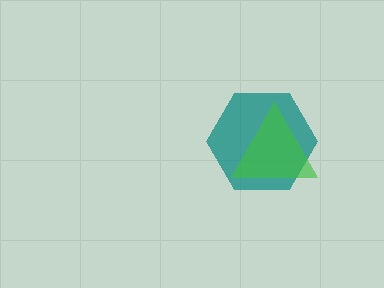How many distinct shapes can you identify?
There are 2 distinct shapes: a teal hexagon, a green triangle.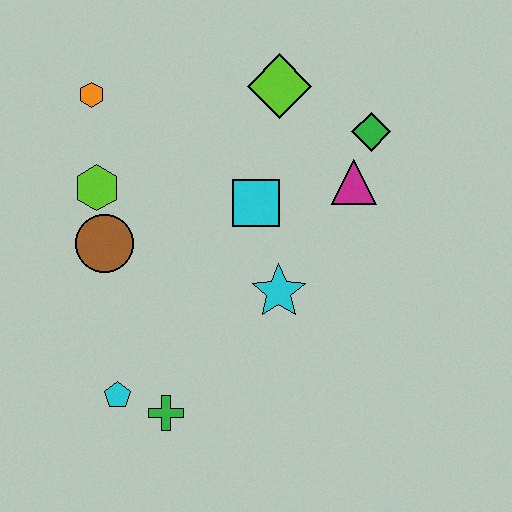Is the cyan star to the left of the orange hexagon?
No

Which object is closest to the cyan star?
The cyan square is closest to the cyan star.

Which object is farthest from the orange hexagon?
The green cross is farthest from the orange hexagon.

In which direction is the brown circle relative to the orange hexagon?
The brown circle is below the orange hexagon.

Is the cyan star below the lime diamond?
Yes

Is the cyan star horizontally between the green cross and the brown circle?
No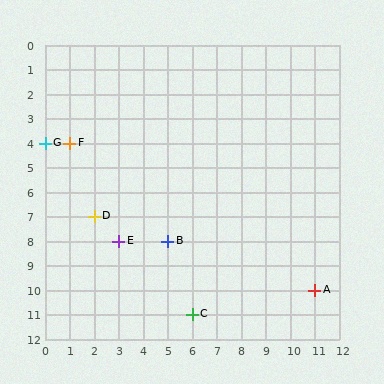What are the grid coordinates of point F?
Point F is at grid coordinates (1, 4).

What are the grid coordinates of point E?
Point E is at grid coordinates (3, 8).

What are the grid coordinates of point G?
Point G is at grid coordinates (0, 4).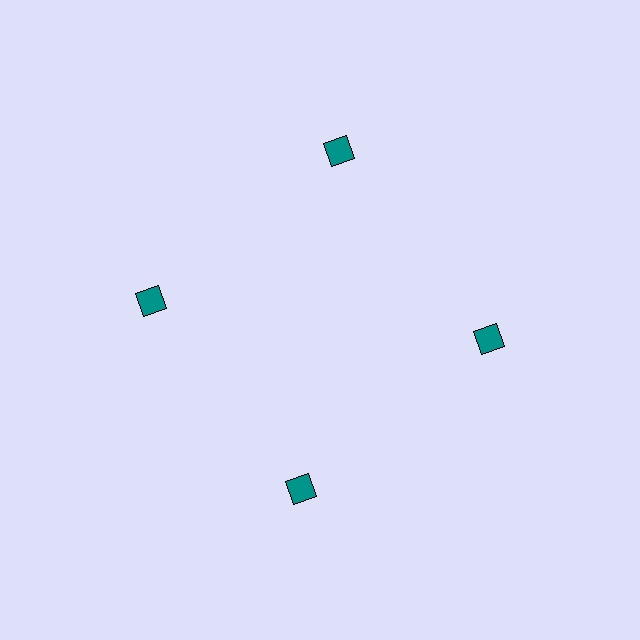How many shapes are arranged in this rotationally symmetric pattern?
There are 4 shapes, arranged in 4 groups of 1.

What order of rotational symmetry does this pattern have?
This pattern has 4-fold rotational symmetry.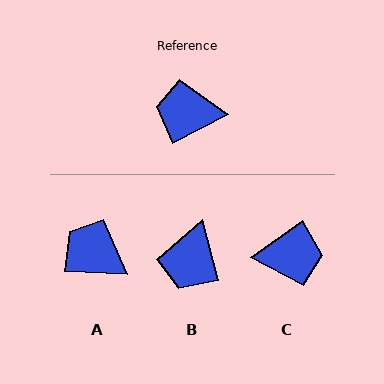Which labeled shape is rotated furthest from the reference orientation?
C, about 172 degrees away.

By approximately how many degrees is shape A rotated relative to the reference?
Approximately 31 degrees clockwise.